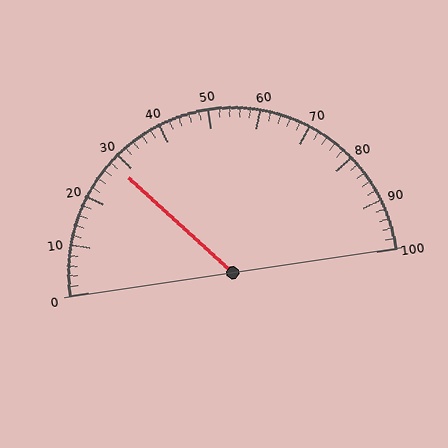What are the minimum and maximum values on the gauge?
The gauge ranges from 0 to 100.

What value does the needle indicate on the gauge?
The needle indicates approximately 28.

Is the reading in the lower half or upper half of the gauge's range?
The reading is in the lower half of the range (0 to 100).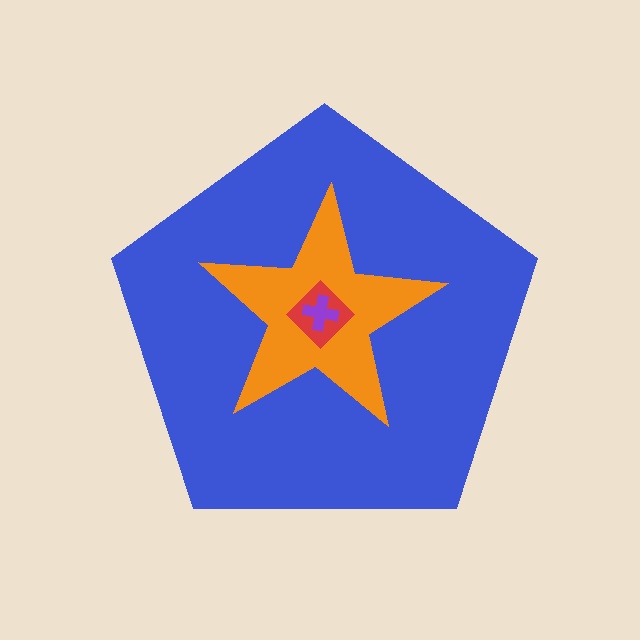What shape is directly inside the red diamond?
The purple cross.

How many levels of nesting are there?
4.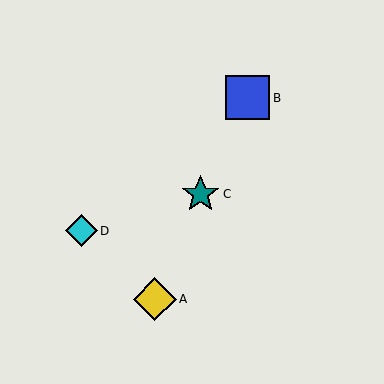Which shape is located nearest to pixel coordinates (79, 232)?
The cyan diamond (labeled D) at (81, 231) is nearest to that location.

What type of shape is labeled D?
Shape D is a cyan diamond.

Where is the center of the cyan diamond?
The center of the cyan diamond is at (81, 231).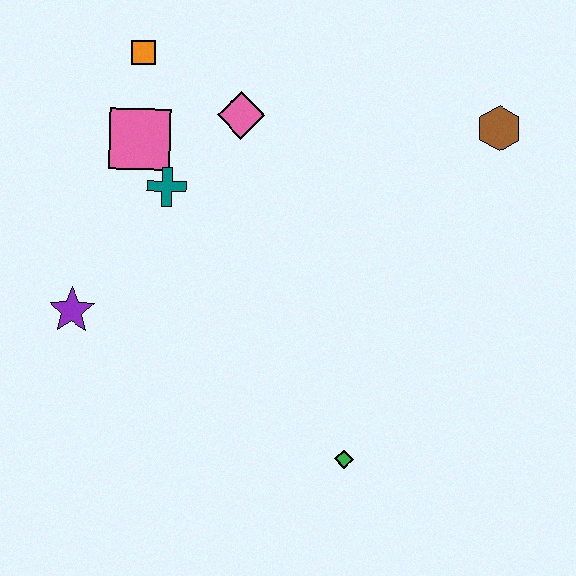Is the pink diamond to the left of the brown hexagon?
Yes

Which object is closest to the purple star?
The teal cross is closest to the purple star.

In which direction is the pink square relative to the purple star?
The pink square is above the purple star.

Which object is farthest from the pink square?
The green diamond is farthest from the pink square.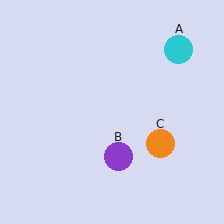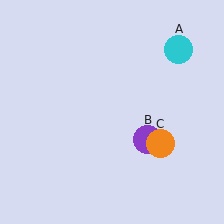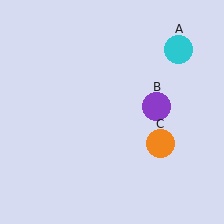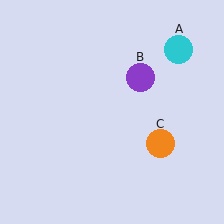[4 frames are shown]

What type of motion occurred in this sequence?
The purple circle (object B) rotated counterclockwise around the center of the scene.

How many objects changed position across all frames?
1 object changed position: purple circle (object B).